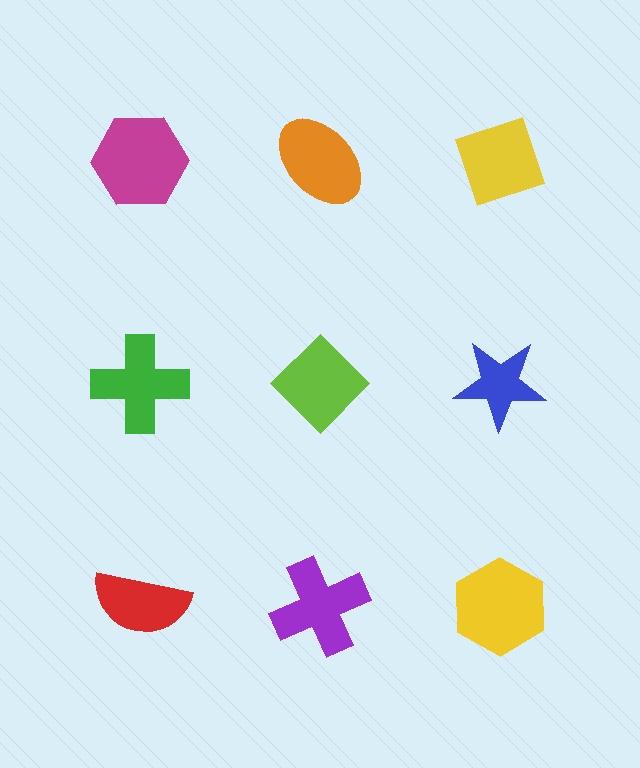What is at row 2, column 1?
A green cross.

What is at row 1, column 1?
A magenta hexagon.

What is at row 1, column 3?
A yellow diamond.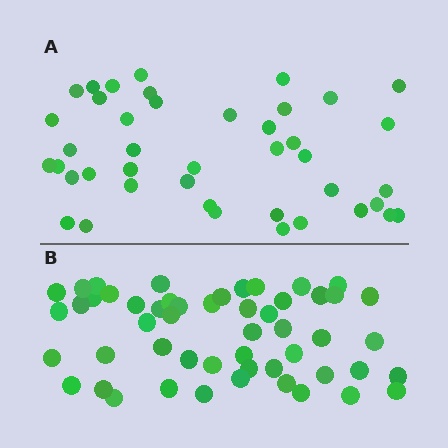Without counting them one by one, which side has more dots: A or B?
Region B (the bottom region) has more dots.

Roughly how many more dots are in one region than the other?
Region B has roughly 10 or so more dots than region A.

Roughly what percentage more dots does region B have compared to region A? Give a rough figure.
About 25% more.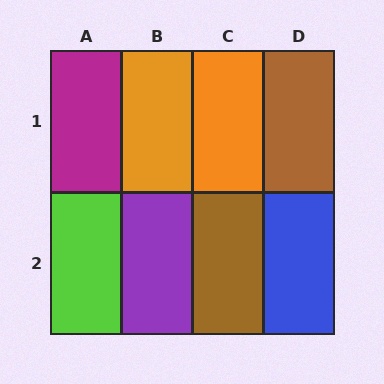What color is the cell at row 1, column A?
Magenta.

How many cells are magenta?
1 cell is magenta.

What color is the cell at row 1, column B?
Orange.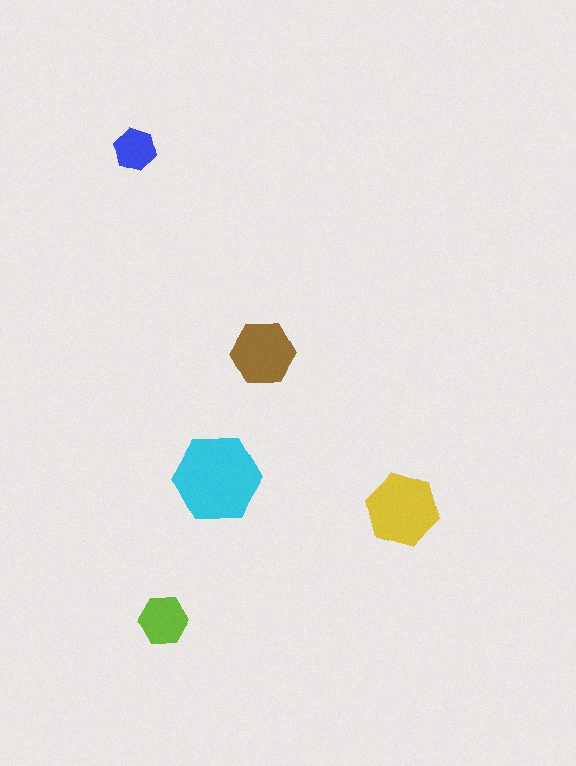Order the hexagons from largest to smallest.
the cyan one, the yellow one, the brown one, the lime one, the blue one.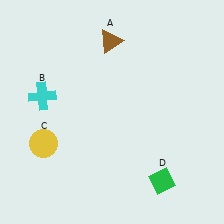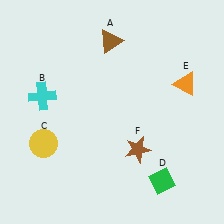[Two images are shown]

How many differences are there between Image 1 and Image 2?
There are 2 differences between the two images.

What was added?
An orange triangle (E), a brown star (F) were added in Image 2.